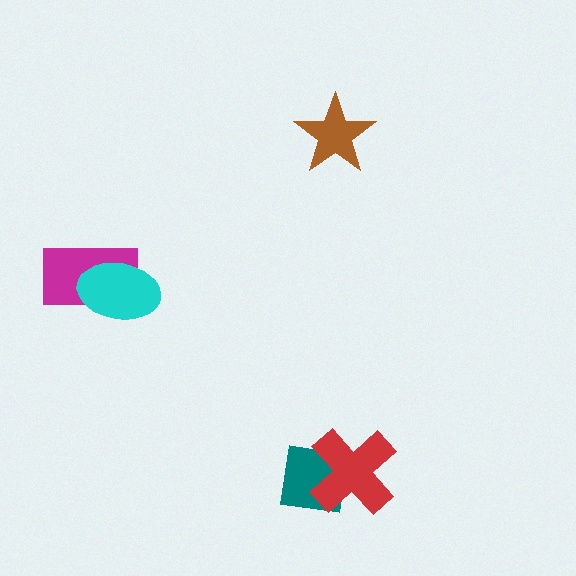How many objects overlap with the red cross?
1 object overlaps with the red cross.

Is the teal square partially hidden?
Yes, it is partially covered by another shape.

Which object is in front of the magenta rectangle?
The cyan ellipse is in front of the magenta rectangle.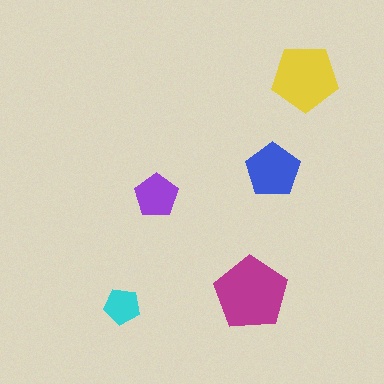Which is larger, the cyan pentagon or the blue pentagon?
The blue one.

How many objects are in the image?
There are 5 objects in the image.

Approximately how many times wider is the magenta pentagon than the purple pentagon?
About 1.5 times wider.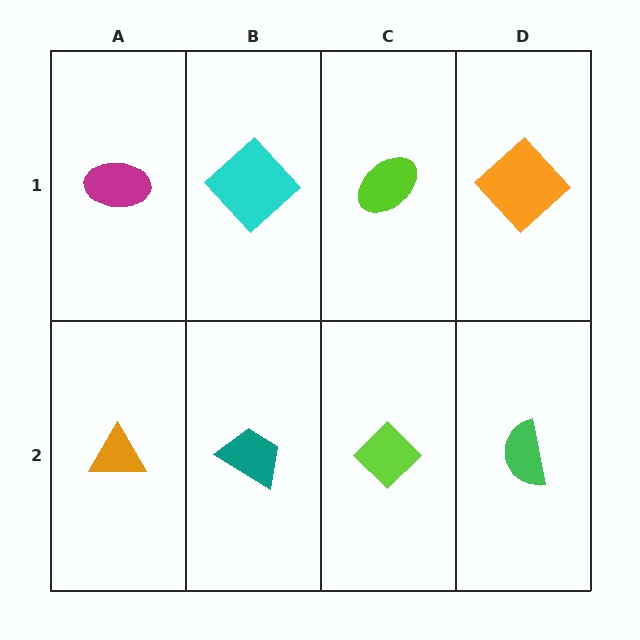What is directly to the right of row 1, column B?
A lime ellipse.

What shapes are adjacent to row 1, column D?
A green semicircle (row 2, column D), a lime ellipse (row 1, column C).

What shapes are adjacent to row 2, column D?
An orange diamond (row 1, column D), a lime diamond (row 2, column C).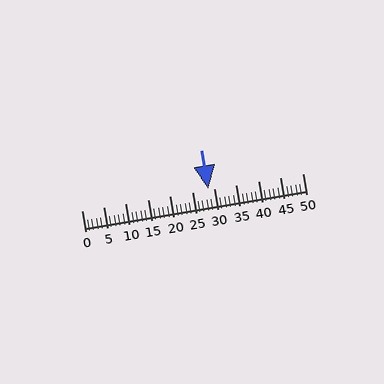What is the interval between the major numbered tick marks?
The major tick marks are spaced 5 units apart.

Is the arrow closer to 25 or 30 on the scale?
The arrow is closer to 30.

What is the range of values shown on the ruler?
The ruler shows values from 0 to 50.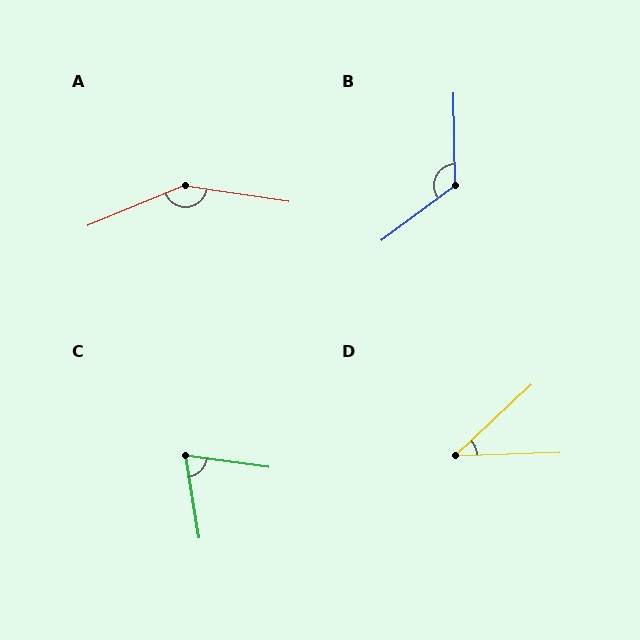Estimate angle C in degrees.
Approximately 73 degrees.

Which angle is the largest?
A, at approximately 149 degrees.